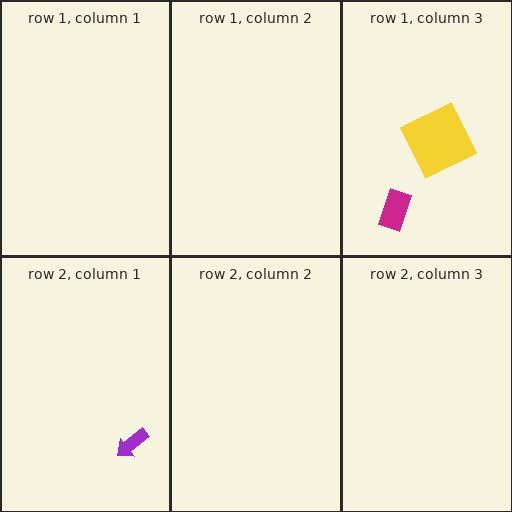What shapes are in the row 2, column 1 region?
The purple arrow.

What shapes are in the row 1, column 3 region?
The magenta rectangle, the yellow square.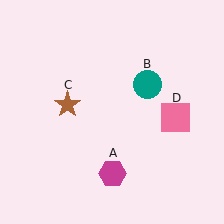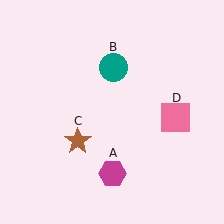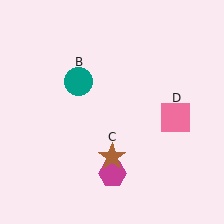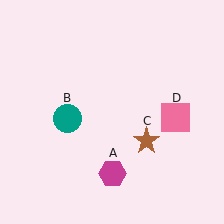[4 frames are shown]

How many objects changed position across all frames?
2 objects changed position: teal circle (object B), brown star (object C).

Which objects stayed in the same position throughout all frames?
Magenta hexagon (object A) and pink square (object D) remained stationary.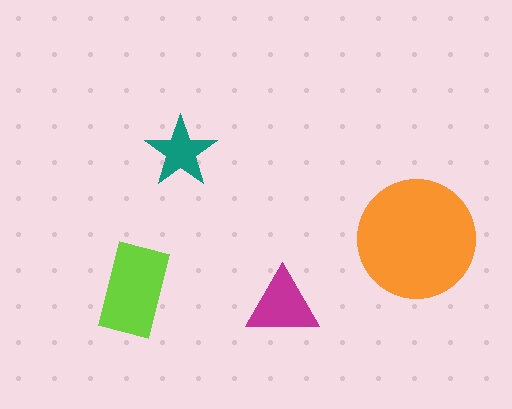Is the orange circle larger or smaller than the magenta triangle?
Larger.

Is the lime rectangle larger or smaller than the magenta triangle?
Larger.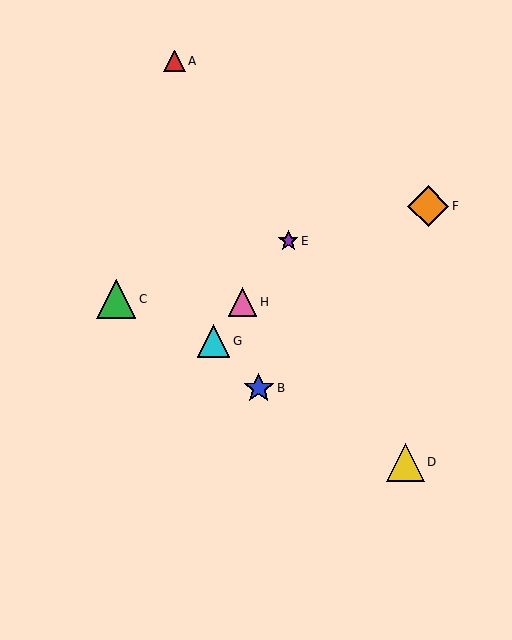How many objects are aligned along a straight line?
3 objects (E, G, H) are aligned along a straight line.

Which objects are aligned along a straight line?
Objects E, G, H are aligned along a straight line.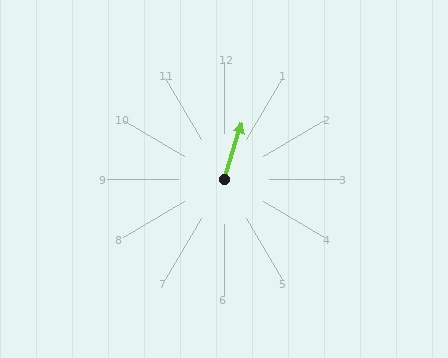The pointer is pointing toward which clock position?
Roughly 1 o'clock.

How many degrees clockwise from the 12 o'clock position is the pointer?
Approximately 18 degrees.